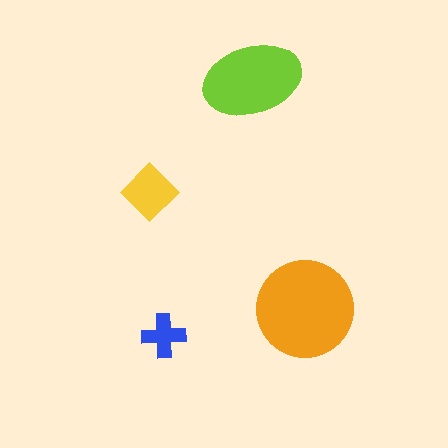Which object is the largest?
The orange circle.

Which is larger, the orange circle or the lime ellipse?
The orange circle.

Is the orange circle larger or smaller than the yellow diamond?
Larger.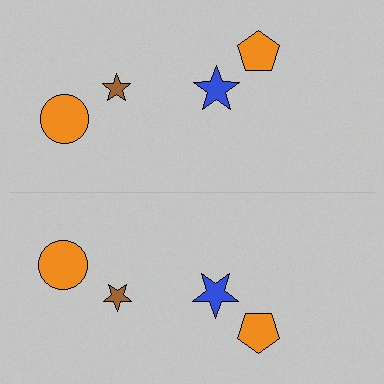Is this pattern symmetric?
Yes, this pattern has bilateral (reflection) symmetry.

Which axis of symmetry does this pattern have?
The pattern has a horizontal axis of symmetry running through the center of the image.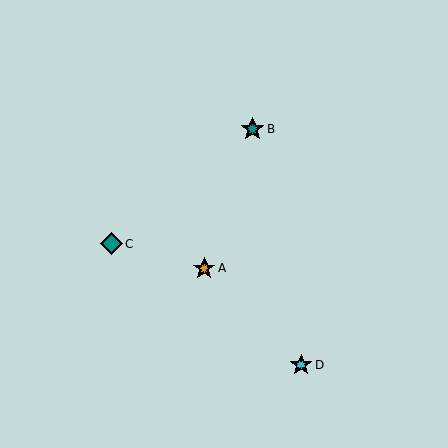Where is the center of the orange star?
The center of the orange star is at (204, 268).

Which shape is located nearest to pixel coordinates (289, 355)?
The cyan star (labeled D) at (301, 365) is nearest to that location.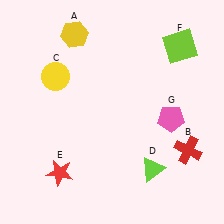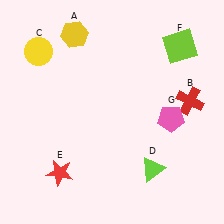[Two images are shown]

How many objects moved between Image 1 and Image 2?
2 objects moved between the two images.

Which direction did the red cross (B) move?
The red cross (B) moved up.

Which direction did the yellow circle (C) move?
The yellow circle (C) moved up.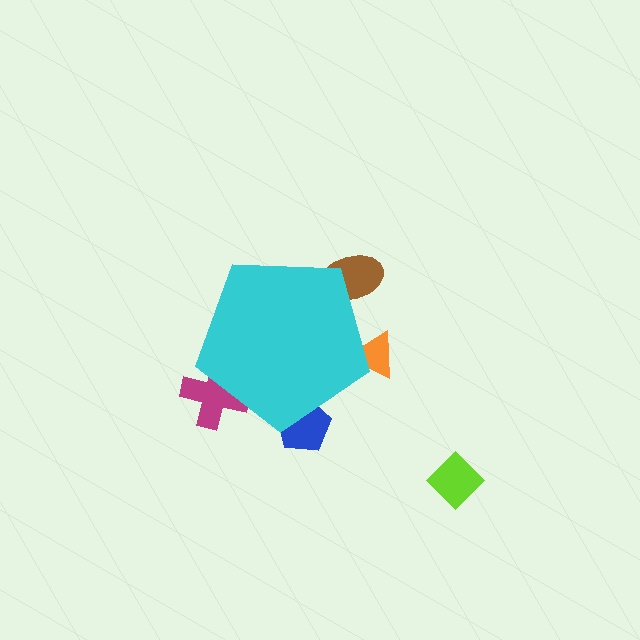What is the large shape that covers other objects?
A cyan pentagon.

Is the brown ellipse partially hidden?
Yes, the brown ellipse is partially hidden behind the cyan pentagon.